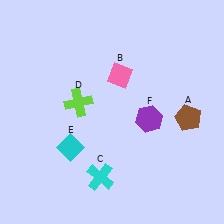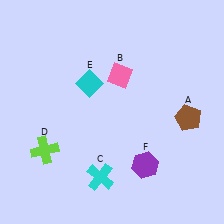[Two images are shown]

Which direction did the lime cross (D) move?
The lime cross (D) moved down.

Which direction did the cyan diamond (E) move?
The cyan diamond (E) moved up.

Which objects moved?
The objects that moved are: the lime cross (D), the cyan diamond (E), the purple hexagon (F).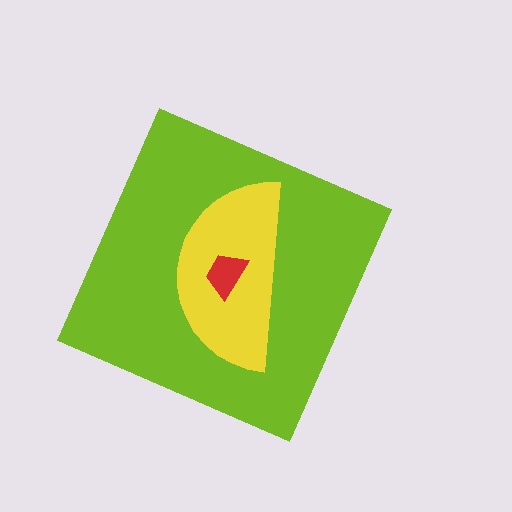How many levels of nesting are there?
3.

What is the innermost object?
The red trapezoid.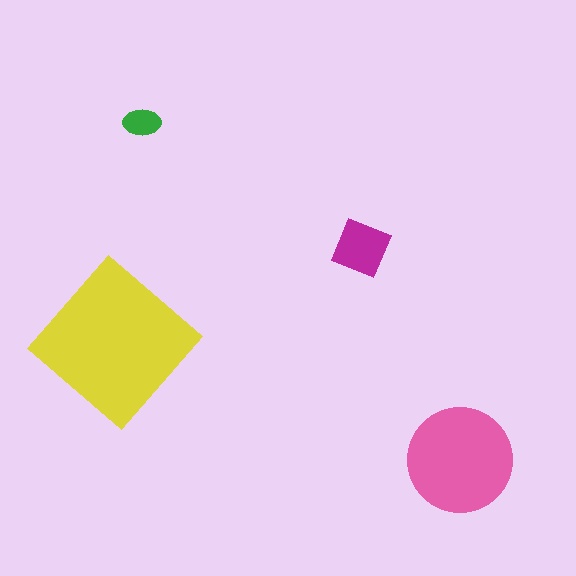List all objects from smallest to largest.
The green ellipse, the magenta diamond, the pink circle, the yellow diamond.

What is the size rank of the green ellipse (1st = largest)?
4th.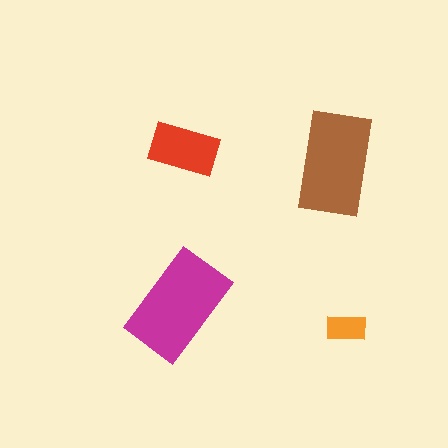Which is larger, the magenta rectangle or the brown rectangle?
The magenta one.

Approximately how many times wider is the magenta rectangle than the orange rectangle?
About 2.5 times wider.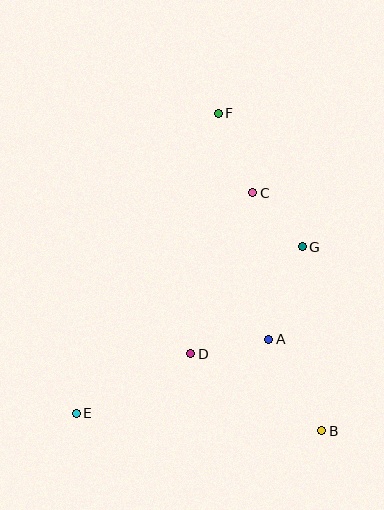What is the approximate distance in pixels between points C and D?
The distance between C and D is approximately 172 pixels.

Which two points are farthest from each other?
Points B and F are farthest from each other.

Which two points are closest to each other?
Points C and G are closest to each other.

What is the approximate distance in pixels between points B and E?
The distance between B and E is approximately 246 pixels.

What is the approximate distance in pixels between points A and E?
The distance between A and E is approximately 206 pixels.